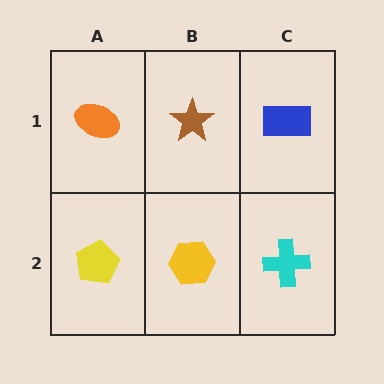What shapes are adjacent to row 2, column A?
An orange ellipse (row 1, column A), a yellow hexagon (row 2, column B).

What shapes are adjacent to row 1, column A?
A yellow pentagon (row 2, column A), a brown star (row 1, column B).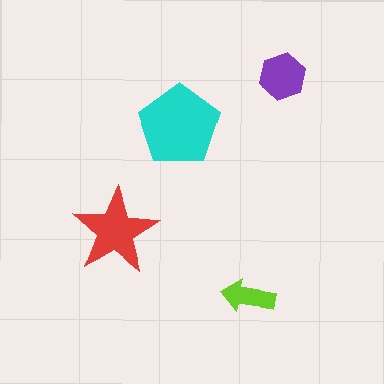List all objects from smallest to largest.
The lime arrow, the purple hexagon, the red star, the cyan pentagon.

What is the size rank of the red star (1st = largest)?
2nd.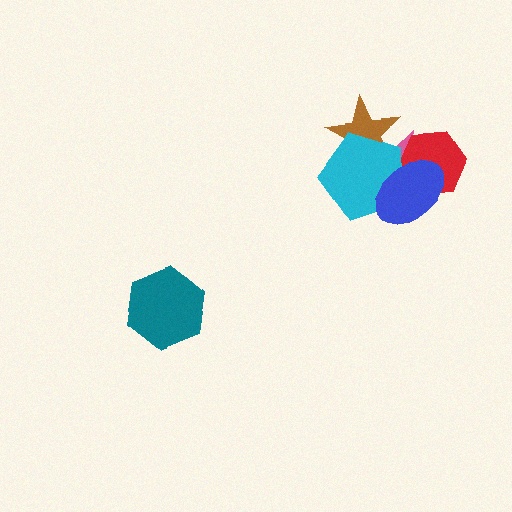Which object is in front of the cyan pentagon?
The blue ellipse is in front of the cyan pentagon.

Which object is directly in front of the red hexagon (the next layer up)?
The cyan pentagon is directly in front of the red hexagon.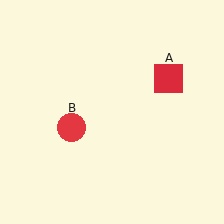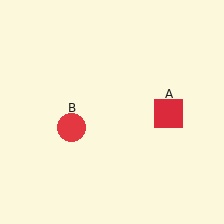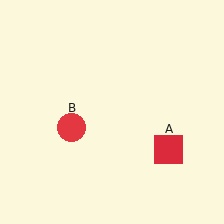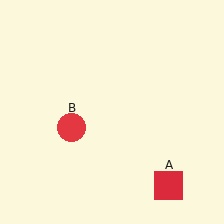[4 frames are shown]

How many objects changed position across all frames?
1 object changed position: red square (object A).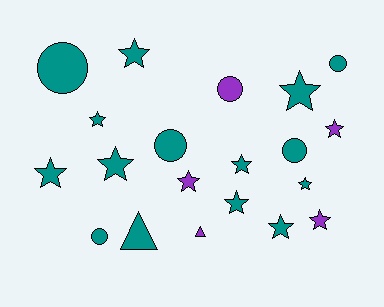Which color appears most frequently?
Teal, with 15 objects.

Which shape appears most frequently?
Star, with 12 objects.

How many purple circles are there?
There is 1 purple circle.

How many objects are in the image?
There are 20 objects.